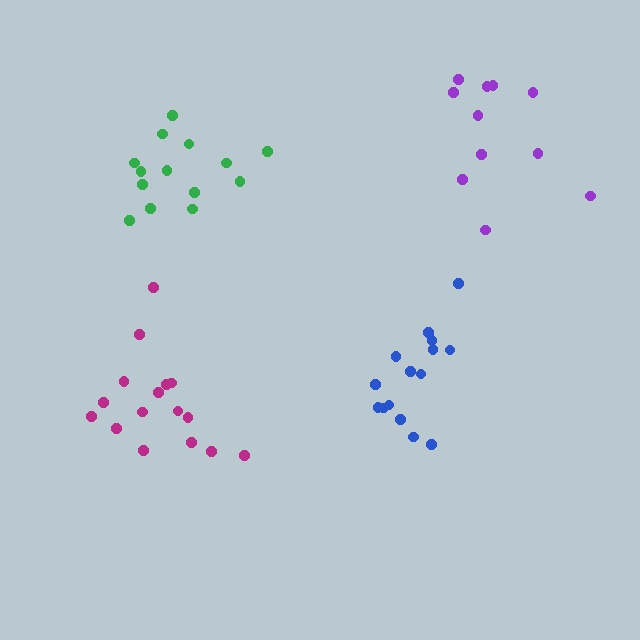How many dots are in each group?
Group 1: 14 dots, Group 2: 15 dots, Group 3: 11 dots, Group 4: 16 dots (56 total).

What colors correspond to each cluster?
The clusters are colored: green, blue, purple, magenta.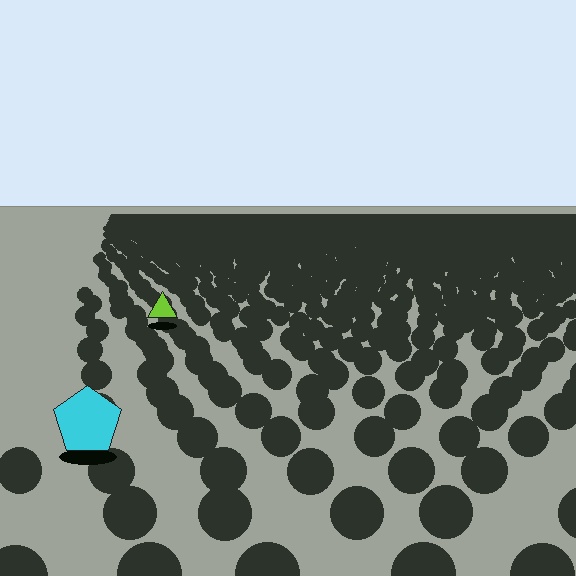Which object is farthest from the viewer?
The lime triangle is farthest from the viewer. It appears smaller and the ground texture around it is denser.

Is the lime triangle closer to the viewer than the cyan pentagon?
No. The cyan pentagon is closer — you can tell from the texture gradient: the ground texture is coarser near it.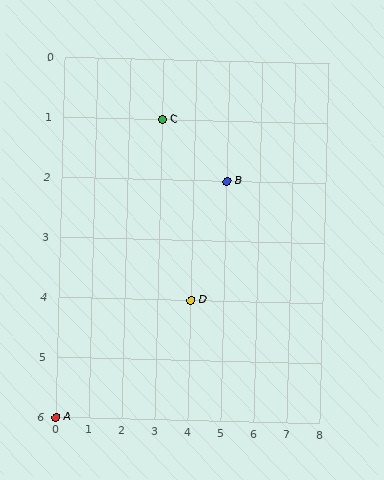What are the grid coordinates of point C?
Point C is at grid coordinates (3, 1).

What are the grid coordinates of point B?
Point B is at grid coordinates (5, 2).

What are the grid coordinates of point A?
Point A is at grid coordinates (0, 6).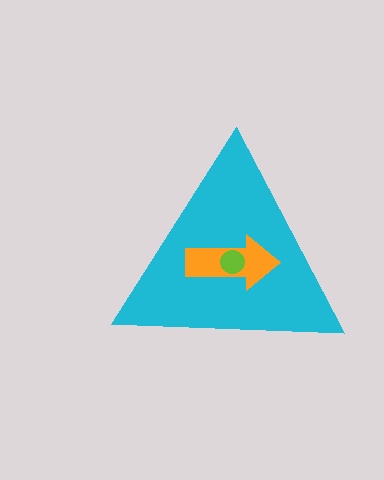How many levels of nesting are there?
3.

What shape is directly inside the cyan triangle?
The orange arrow.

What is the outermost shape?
The cyan triangle.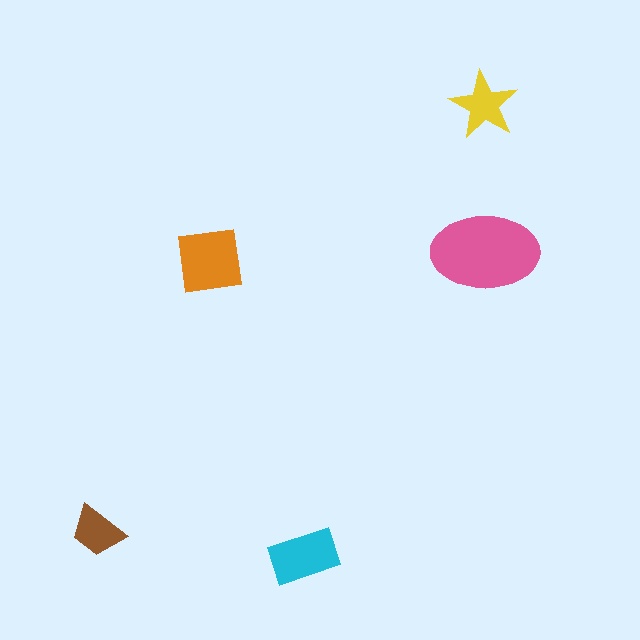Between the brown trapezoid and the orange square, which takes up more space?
The orange square.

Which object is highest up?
The yellow star is topmost.